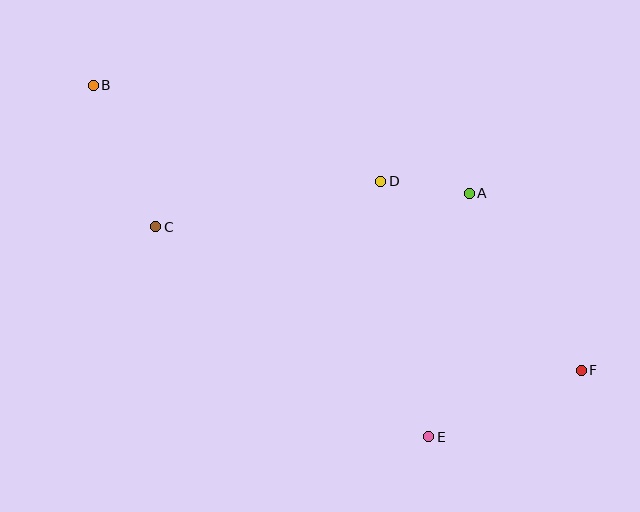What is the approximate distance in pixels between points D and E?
The distance between D and E is approximately 260 pixels.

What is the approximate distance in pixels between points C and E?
The distance between C and E is approximately 345 pixels.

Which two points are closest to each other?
Points A and D are closest to each other.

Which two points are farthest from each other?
Points B and F are farthest from each other.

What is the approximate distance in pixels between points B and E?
The distance between B and E is approximately 486 pixels.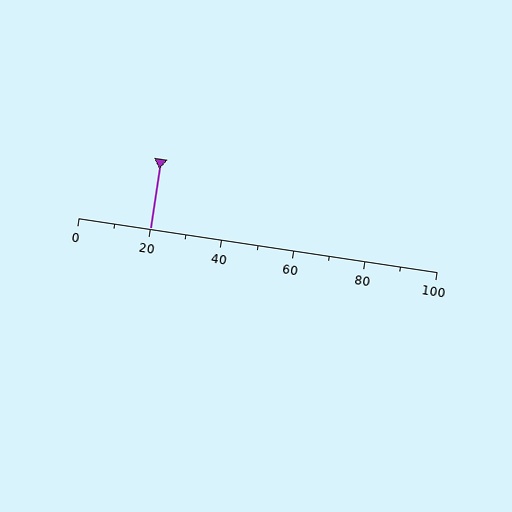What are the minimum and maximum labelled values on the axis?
The axis runs from 0 to 100.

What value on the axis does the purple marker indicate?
The marker indicates approximately 20.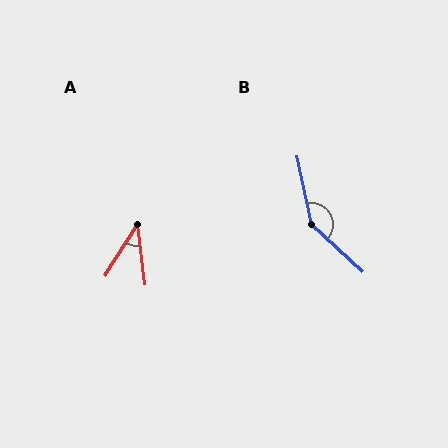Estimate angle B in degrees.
Approximately 145 degrees.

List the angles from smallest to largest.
A (39°), B (145°).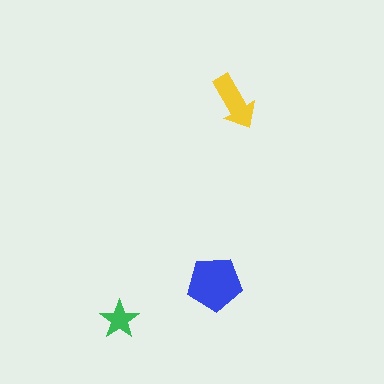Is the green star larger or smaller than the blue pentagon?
Smaller.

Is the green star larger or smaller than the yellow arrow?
Smaller.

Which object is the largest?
The blue pentagon.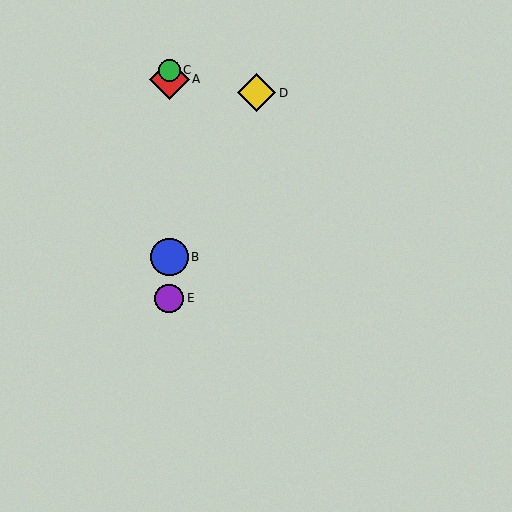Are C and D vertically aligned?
No, C is at x≈169 and D is at x≈257.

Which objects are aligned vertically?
Objects A, B, C, E are aligned vertically.